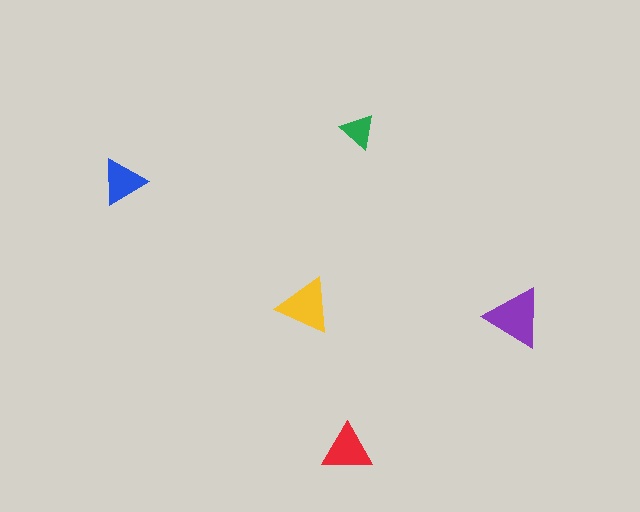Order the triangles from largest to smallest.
the purple one, the yellow one, the red one, the blue one, the green one.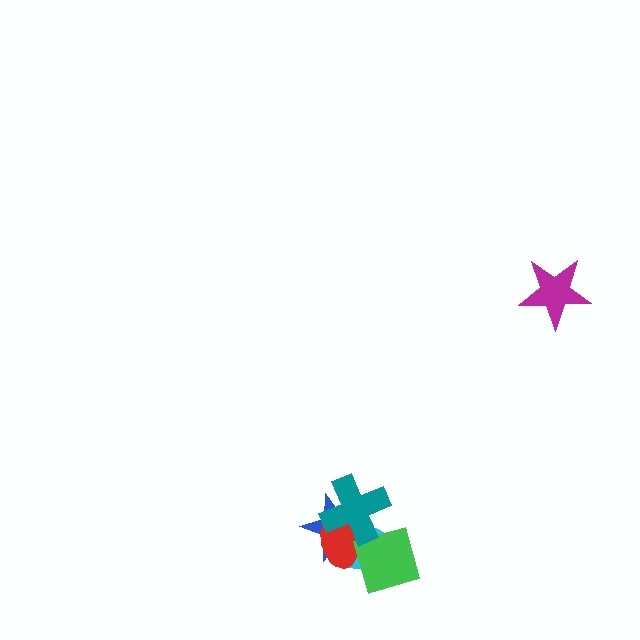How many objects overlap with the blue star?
3 objects overlap with the blue star.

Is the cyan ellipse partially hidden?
Yes, it is partially covered by another shape.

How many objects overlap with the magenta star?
0 objects overlap with the magenta star.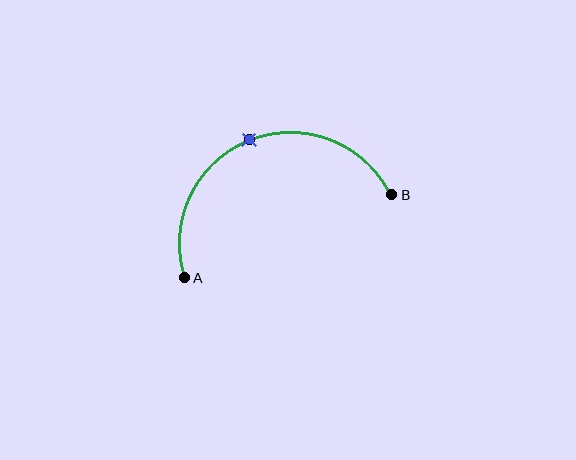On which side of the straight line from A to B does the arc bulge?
The arc bulges above the straight line connecting A and B.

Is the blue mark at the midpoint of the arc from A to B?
Yes. The blue mark lies on the arc at equal arc-length from both A and B — it is the arc midpoint.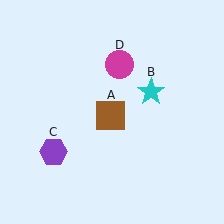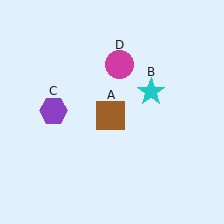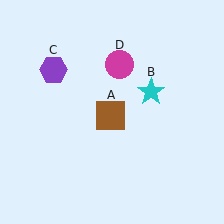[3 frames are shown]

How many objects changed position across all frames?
1 object changed position: purple hexagon (object C).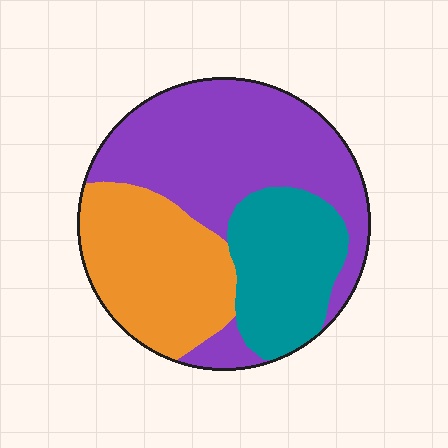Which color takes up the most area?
Purple, at roughly 45%.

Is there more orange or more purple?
Purple.